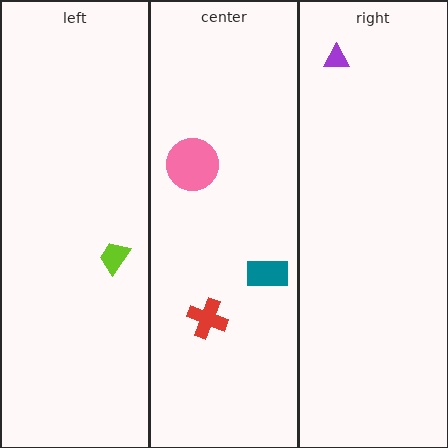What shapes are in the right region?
The purple triangle.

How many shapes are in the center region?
3.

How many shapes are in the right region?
1.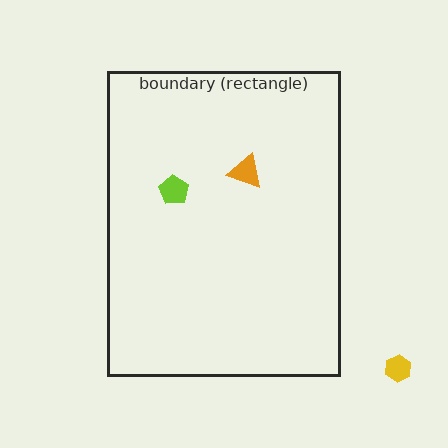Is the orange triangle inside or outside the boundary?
Inside.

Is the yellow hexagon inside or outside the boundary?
Outside.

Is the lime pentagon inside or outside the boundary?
Inside.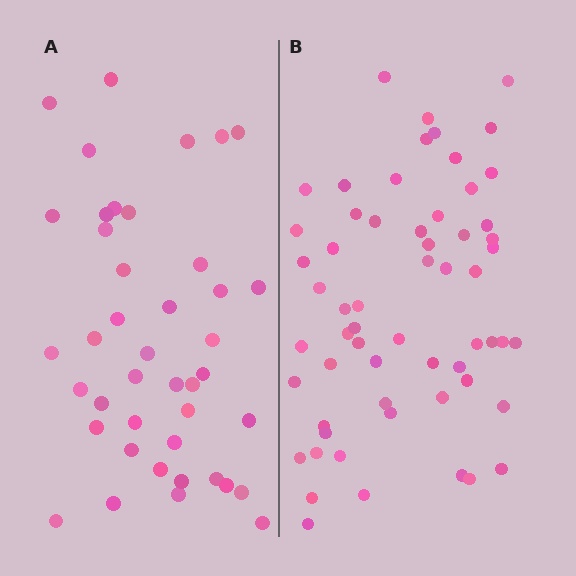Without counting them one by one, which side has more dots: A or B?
Region B (the right region) has more dots.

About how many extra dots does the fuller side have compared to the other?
Region B has approximately 20 more dots than region A.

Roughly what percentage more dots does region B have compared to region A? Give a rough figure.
About 45% more.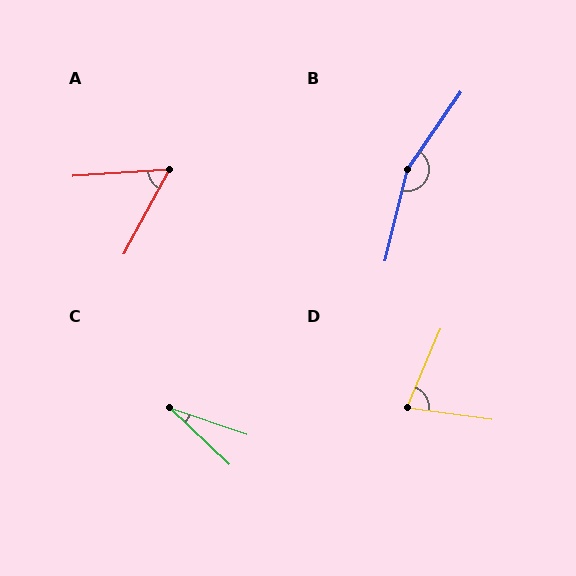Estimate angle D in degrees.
Approximately 75 degrees.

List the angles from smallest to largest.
C (25°), A (58°), D (75°), B (159°).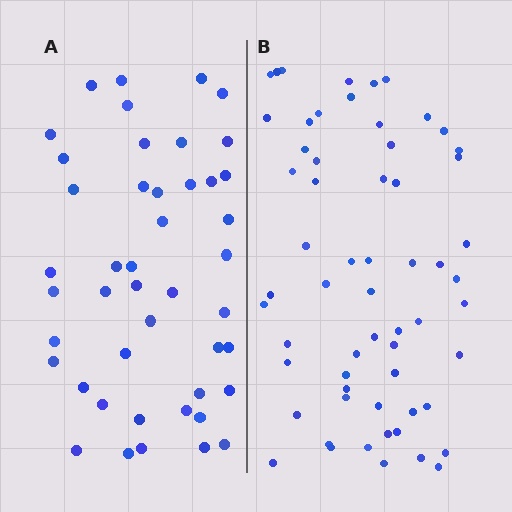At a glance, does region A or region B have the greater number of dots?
Region B (the right region) has more dots.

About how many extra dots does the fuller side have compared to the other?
Region B has approximately 15 more dots than region A.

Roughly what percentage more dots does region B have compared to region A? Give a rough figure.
About 35% more.